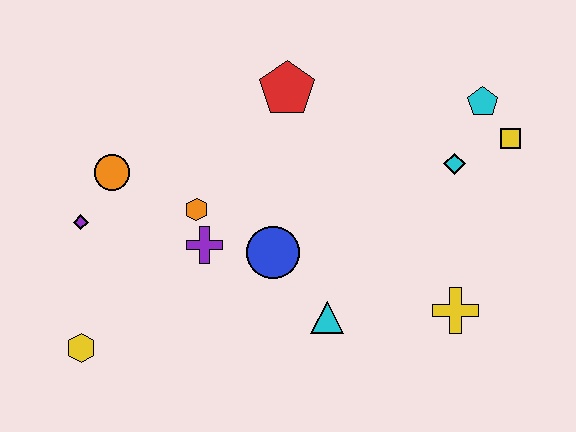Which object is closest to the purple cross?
The orange hexagon is closest to the purple cross.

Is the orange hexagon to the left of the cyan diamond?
Yes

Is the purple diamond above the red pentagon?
No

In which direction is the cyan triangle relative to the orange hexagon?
The cyan triangle is to the right of the orange hexagon.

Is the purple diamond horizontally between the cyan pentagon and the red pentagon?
No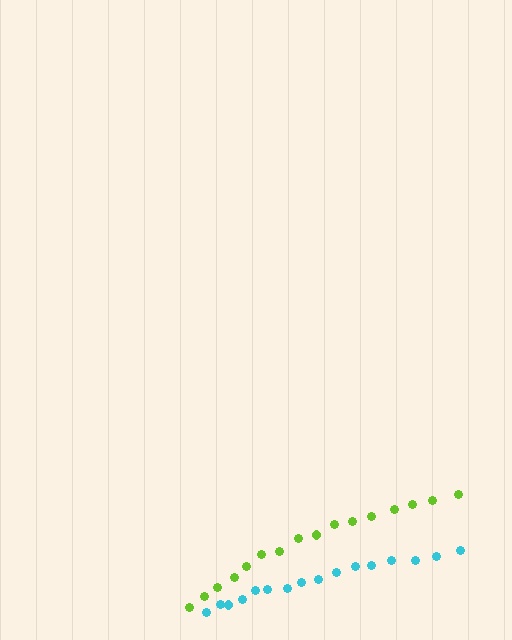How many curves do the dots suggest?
There are 2 distinct paths.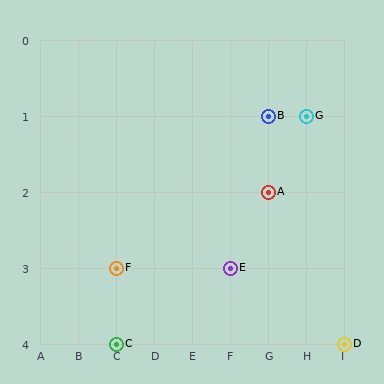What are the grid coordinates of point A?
Point A is at grid coordinates (G, 2).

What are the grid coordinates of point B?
Point B is at grid coordinates (G, 1).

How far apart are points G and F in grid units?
Points G and F are 5 columns and 2 rows apart (about 5.4 grid units diagonally).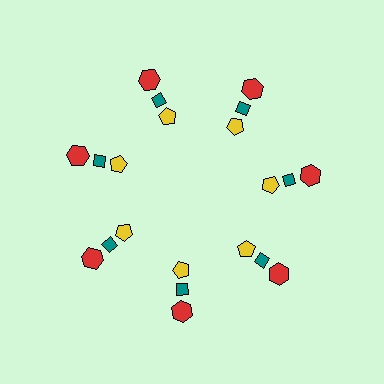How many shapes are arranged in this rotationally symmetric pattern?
There are 21 shapes, arranged in 7 groups of 3.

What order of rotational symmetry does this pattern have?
This pattern has 7-fold rotational symmetry.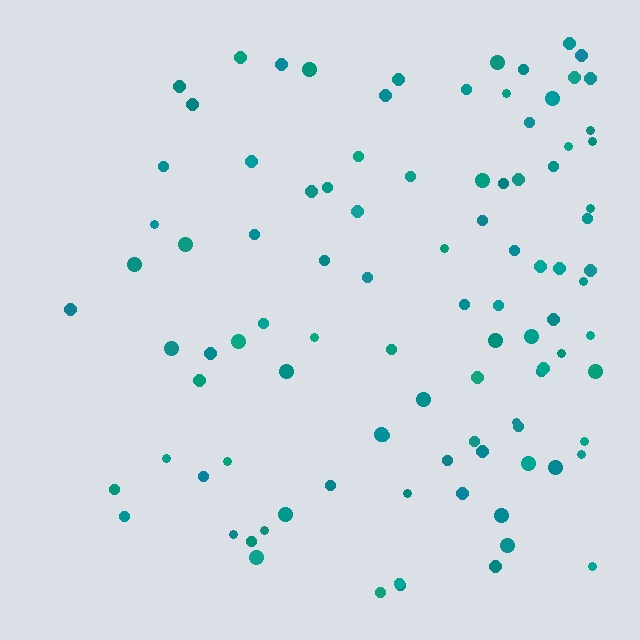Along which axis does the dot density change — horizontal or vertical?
Horizontal.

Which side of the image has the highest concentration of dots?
The right.